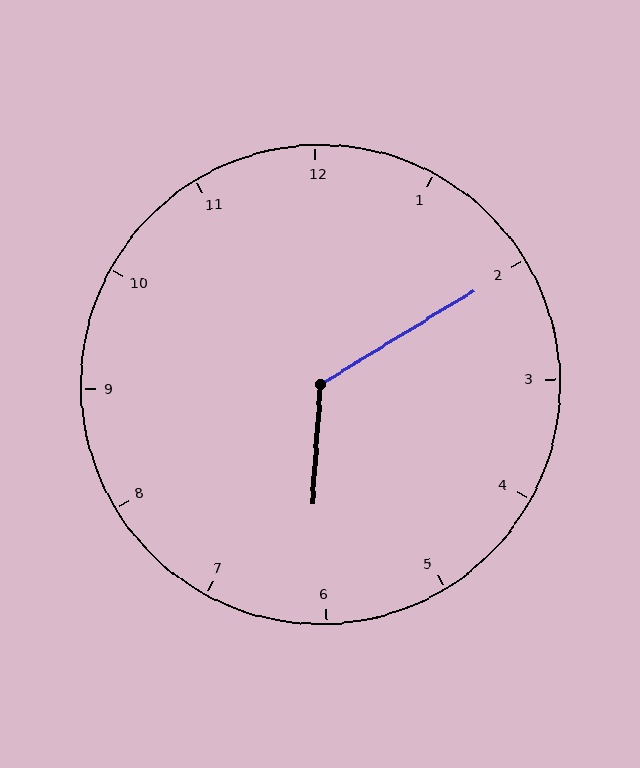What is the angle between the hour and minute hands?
Approximately 125 degrees.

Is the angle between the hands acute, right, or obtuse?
It is obtuse.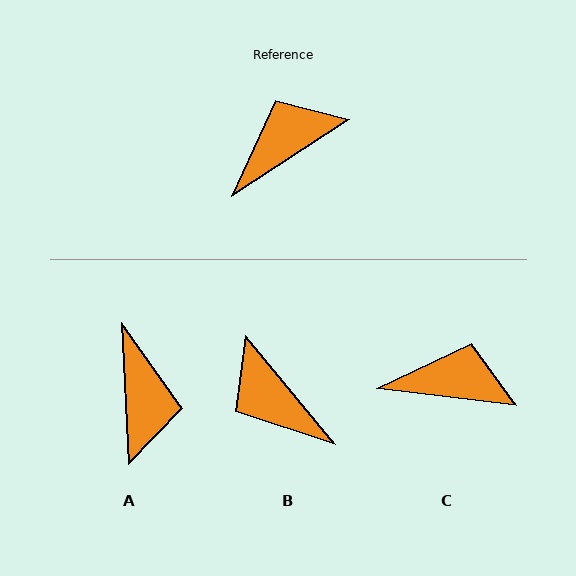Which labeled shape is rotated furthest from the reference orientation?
A, about 120 degrees away.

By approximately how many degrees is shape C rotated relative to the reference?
Approximately 40 degrees clockwise.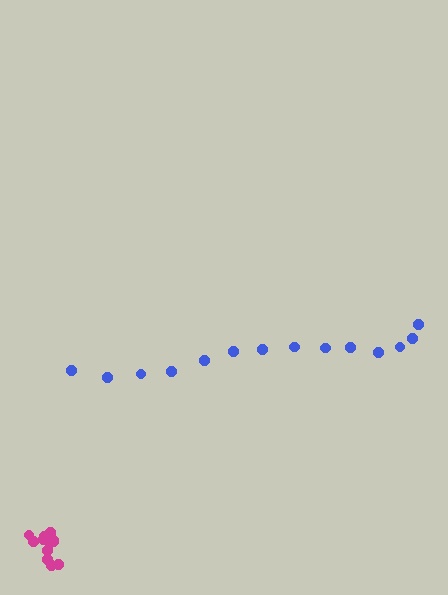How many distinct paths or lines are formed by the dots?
There are 2 distinct paths.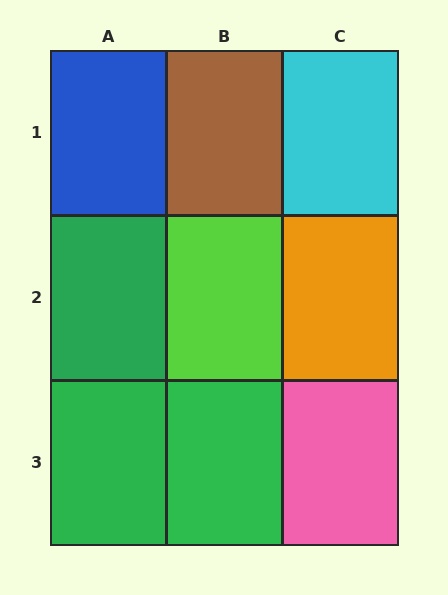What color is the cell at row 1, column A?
Blue.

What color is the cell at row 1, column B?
Brown.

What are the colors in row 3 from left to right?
Green, green, pink.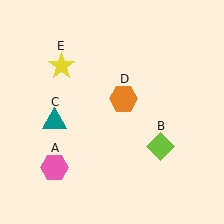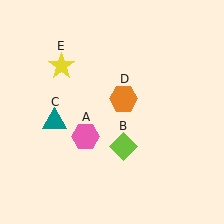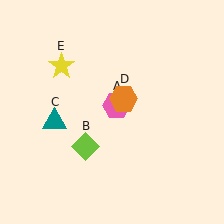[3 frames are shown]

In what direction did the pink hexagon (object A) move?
The pink hexagon (object A) moved up and to the right.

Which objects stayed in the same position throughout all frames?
Teal triangle (object C) and orange hexagon (object D) and yellow star (object E) remained stationary.